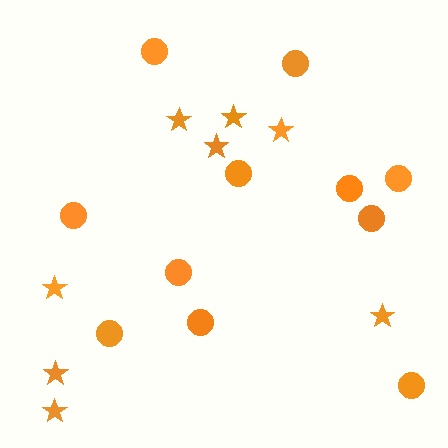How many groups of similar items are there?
There are 2 groups: one group of circles (11) and one group of stars (8).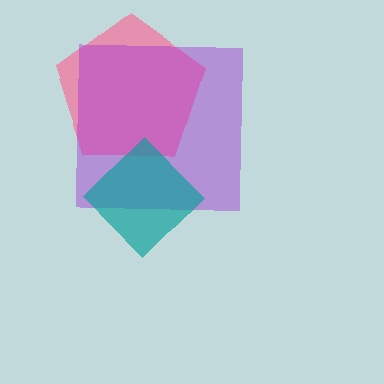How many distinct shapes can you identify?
There are 3 distinct shapes: a pink pentagon, a purple square, a teal diamond.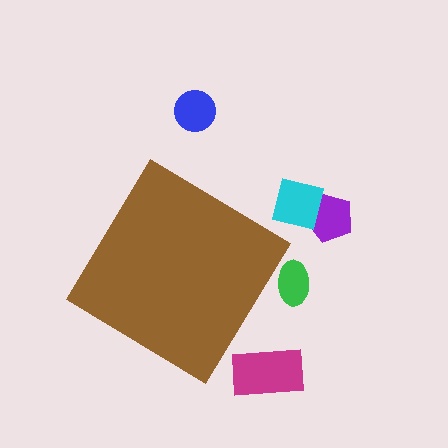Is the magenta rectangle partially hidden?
No, the magenta rectangle is fully visible.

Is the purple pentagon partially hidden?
No, the purple pentagon is fully visible.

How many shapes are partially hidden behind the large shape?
0 shapes are partially hidden.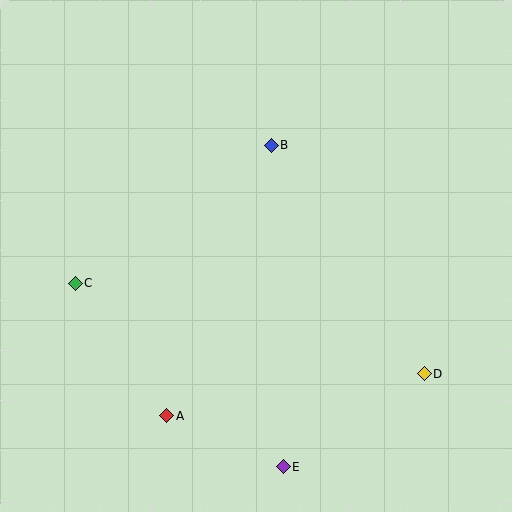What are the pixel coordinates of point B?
Point B is at (271, 145).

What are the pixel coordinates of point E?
Point E is at (283, 467).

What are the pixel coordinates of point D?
Point D is at (424, 374).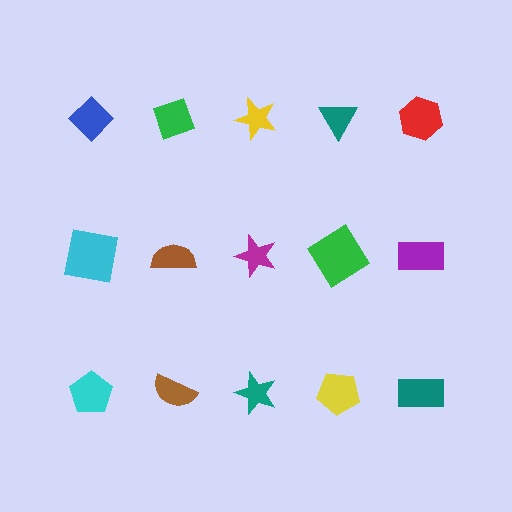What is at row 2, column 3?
A magenta star.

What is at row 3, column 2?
A brown semicircle.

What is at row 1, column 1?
A blue diamond.